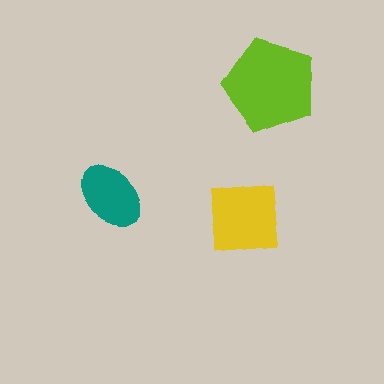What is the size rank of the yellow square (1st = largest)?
2nd.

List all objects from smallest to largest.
The teal ellipse, the yellow square, the lime pentagon.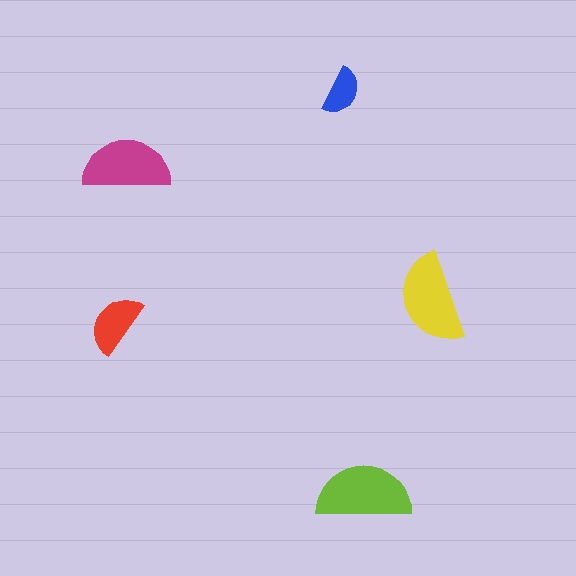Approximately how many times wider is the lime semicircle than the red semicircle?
About 1.5 times wider.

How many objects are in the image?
There are 5 objects in the image.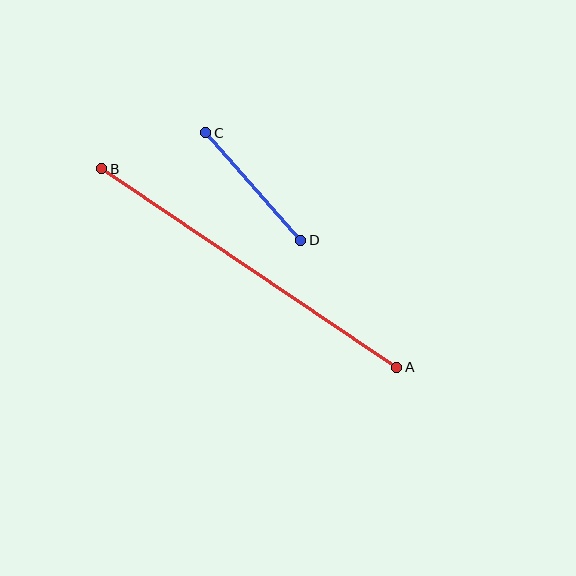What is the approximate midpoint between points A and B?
The midpoint is at approximately (249, 268) pixels.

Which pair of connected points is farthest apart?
Points A and B are farthest apart.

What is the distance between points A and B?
The distance is approximately 356 pixels.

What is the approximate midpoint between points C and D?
The midpoint is at approximately (253, 187) pixels.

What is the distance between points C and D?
The distance is approximately 144 pixels.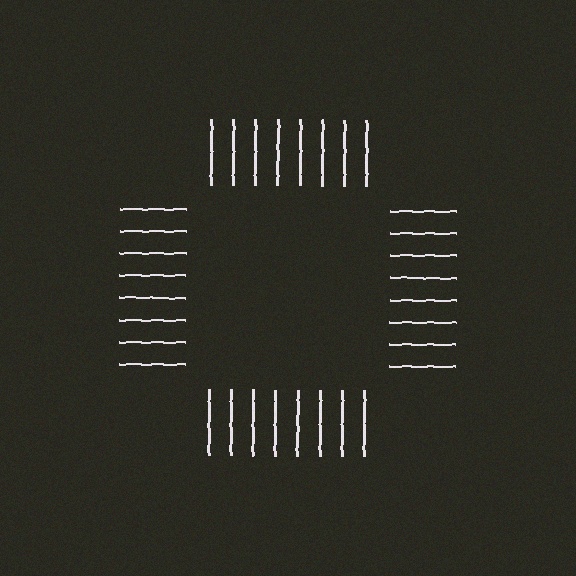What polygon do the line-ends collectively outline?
An illusory square — the line segments terminate on its edges but no continuous stroke is drawn.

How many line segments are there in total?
32 — 8 along each of the 4 edges.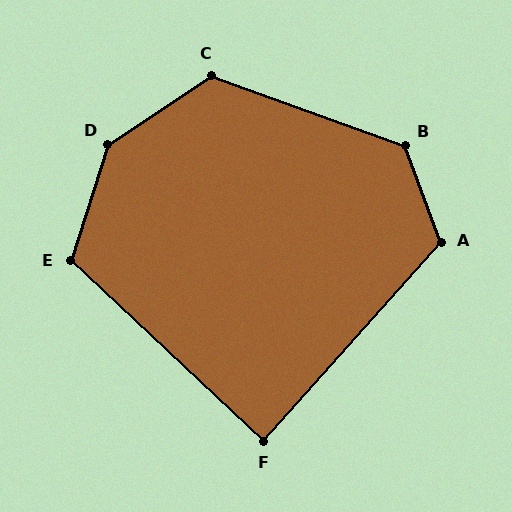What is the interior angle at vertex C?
Approximately 127 degrees (obtuse).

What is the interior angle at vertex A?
Approximately 118 degrees (obtuse).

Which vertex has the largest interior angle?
D, at approximately 141 degrees.